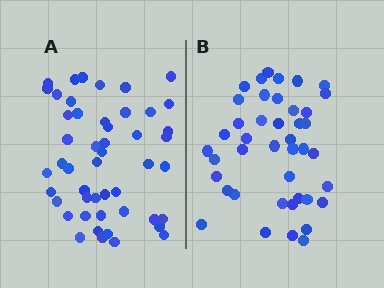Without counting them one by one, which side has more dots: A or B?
Region A (the left region) has more dots.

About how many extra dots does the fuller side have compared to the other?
Region A has roughly 8 or so more dots than region B.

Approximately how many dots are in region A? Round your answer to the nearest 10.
About 50 dots. (The exact count is 49, which rounds to 50.)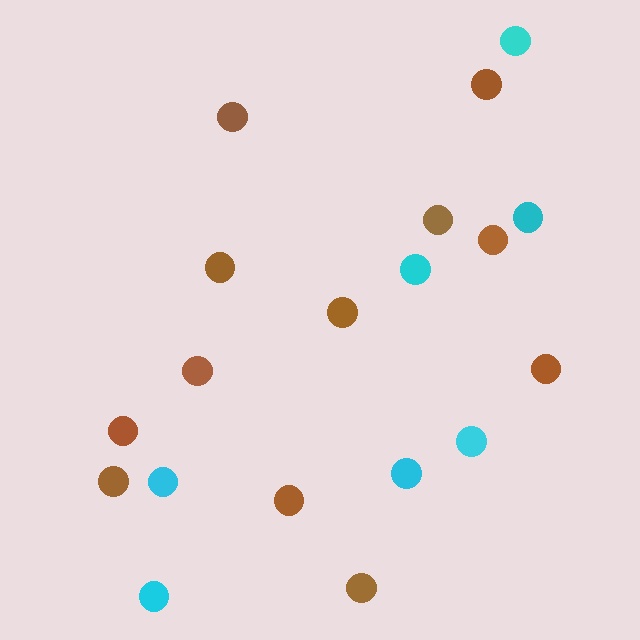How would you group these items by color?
There are 2 groups: one group of brown circles (12) and one group of cyan circles (7).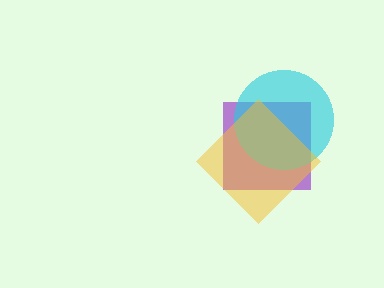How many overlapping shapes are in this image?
There are 3 overlapping shapes in the image.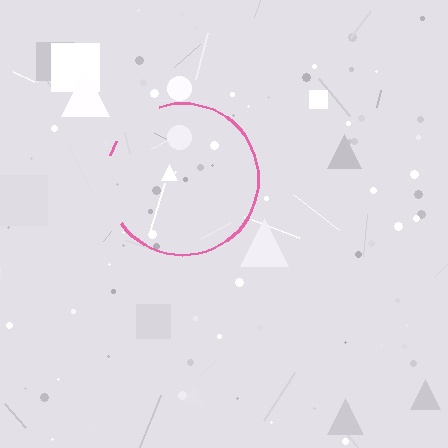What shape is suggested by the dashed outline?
The dashed outline suggests a circle.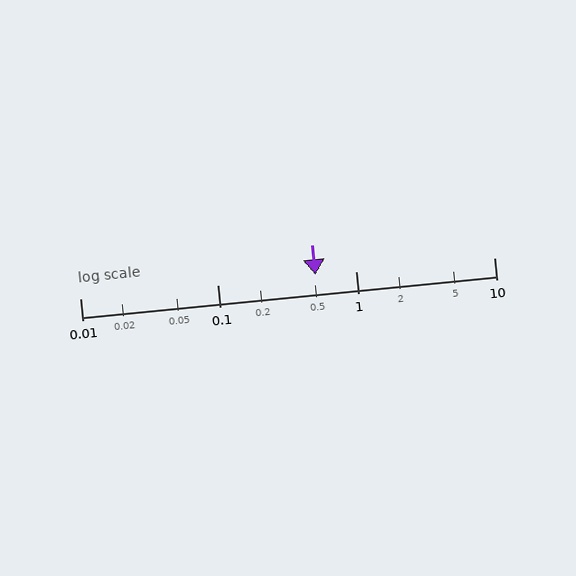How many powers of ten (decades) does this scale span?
The scale spans 3 decades, from 0.01 to 10.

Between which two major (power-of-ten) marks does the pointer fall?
The pointer is between 0.1 and 1.